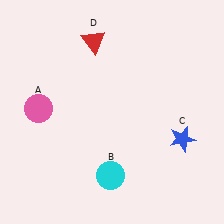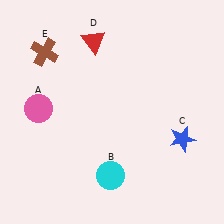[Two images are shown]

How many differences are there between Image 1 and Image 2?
There is 1 difference between the two images.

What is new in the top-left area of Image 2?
A brown cross (E) was added in the top-left area of Image 2.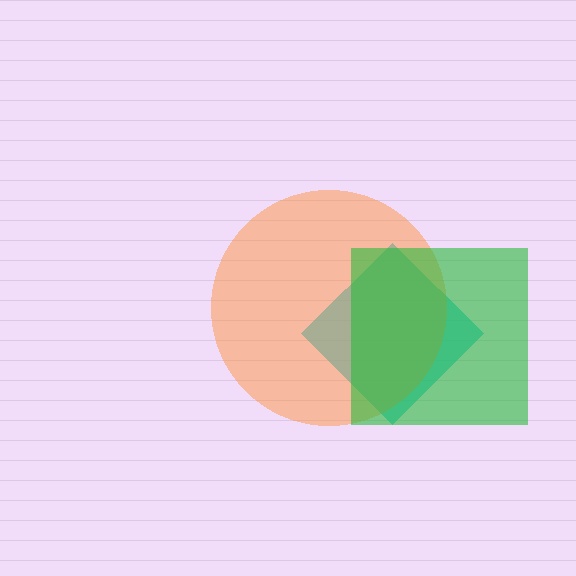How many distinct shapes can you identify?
There are 3 distinct shapes: a cyan diamond, an orange circle, a green square.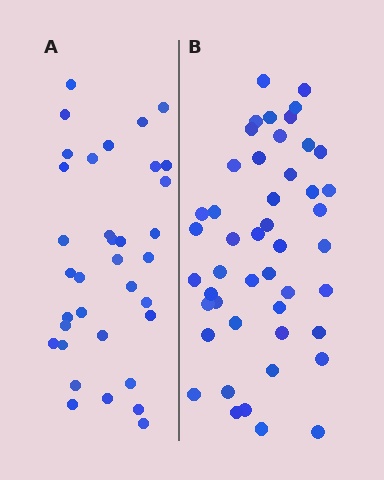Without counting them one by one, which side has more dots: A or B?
Region B (the right region) has more dots.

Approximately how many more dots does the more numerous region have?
Region B has roughly 12 or so more dots than region A.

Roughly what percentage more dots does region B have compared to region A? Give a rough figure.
About 35% more.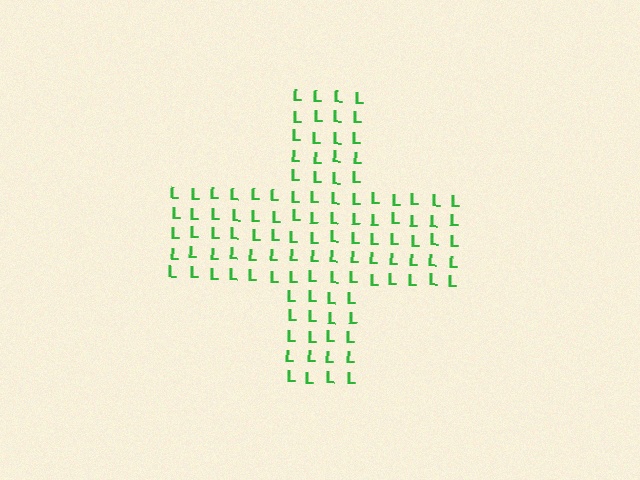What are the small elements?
The small elements are letter L's.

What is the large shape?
The large shape is a cross.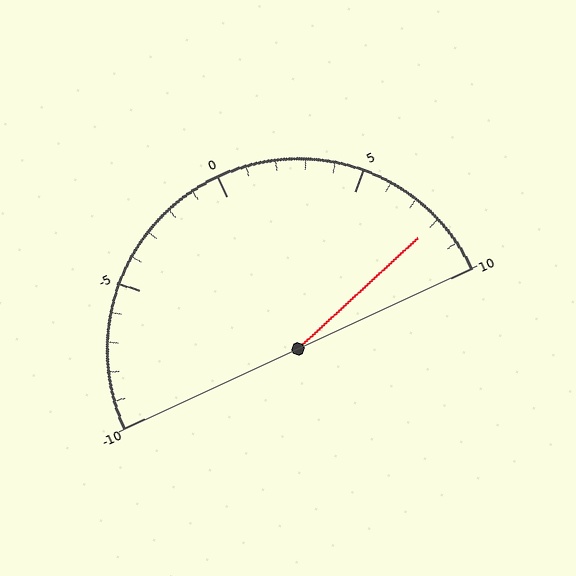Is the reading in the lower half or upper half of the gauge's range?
The reading is in the upper half of the range (-10 to 10).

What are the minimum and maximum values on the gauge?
The gauge ranges from -10 to 10.